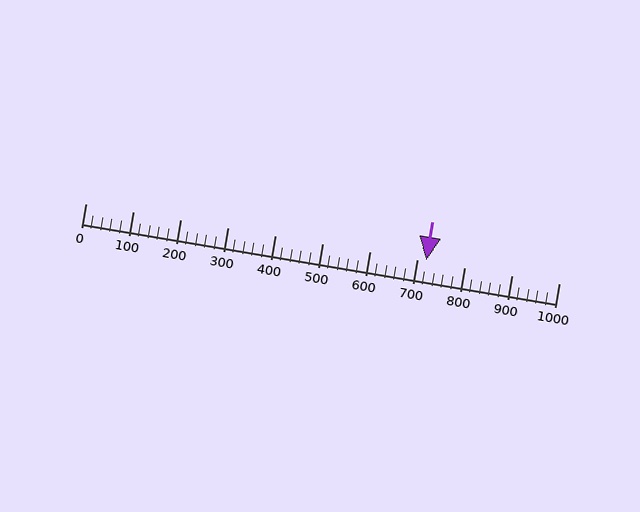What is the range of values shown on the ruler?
The ruler shows values from 0 to 1000.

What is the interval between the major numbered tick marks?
The major tick marks are spaced 100 units apart.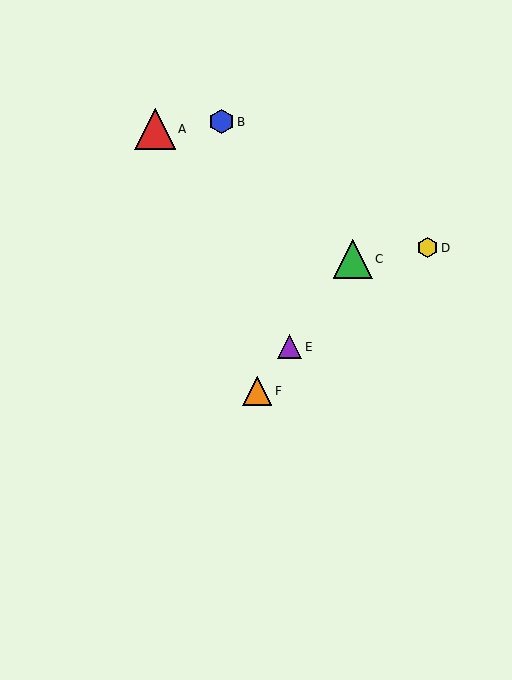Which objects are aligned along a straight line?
Objects C, E, F are aligned along a straight line.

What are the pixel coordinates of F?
Object F is at (257, 391).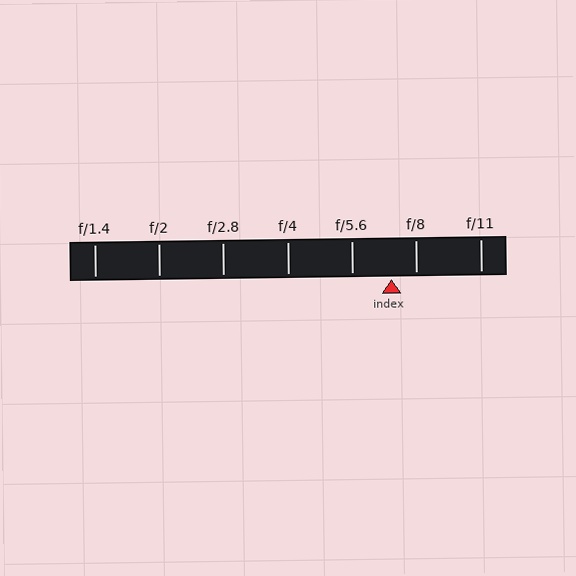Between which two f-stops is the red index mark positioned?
The index mark is between f/5.6 and f/8.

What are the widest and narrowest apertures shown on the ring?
The widest aperture shown is f/1.4 and the narrowest is f/11.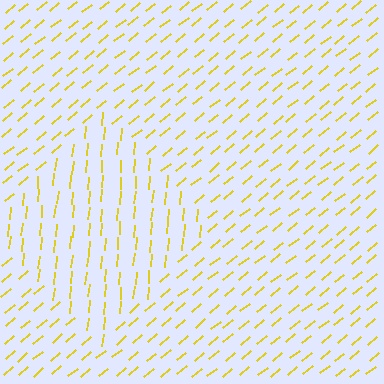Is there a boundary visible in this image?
Yes, there is a texture boundary formed by a change in line orientation.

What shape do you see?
I see a diamond.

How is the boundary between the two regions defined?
The boundary is defined purely by a change in line orientation (approximately 45 degrees difference). All lines are the same color and thickness.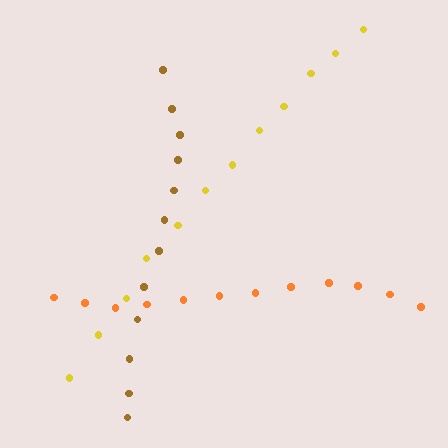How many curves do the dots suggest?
There are 3 distinct paths.